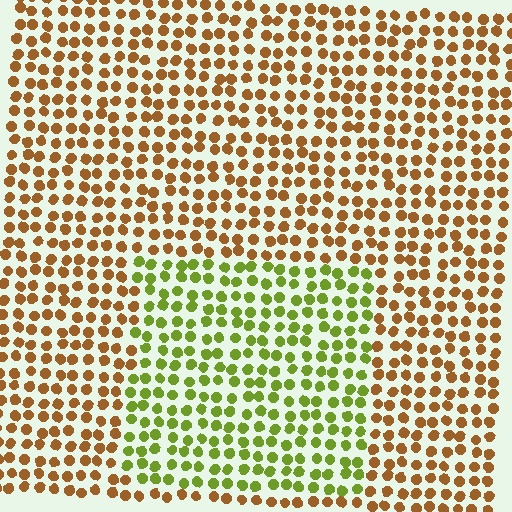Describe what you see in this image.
The image is filled with small brown elements in a uniform arrangement. A rectangle-shaped region is visible where the elements are tinted to a slightly different hue, forming a subtle color boundary.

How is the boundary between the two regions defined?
The boundary is defined purely by a slight shift in hue (about 55 degrees). Spacing, size, and orientation are identical on both sides.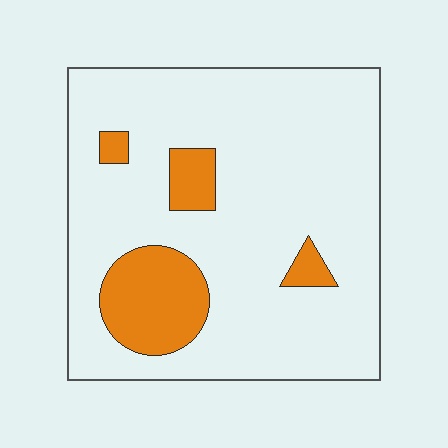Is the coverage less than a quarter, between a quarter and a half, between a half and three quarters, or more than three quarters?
Less than a quarter.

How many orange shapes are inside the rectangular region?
4.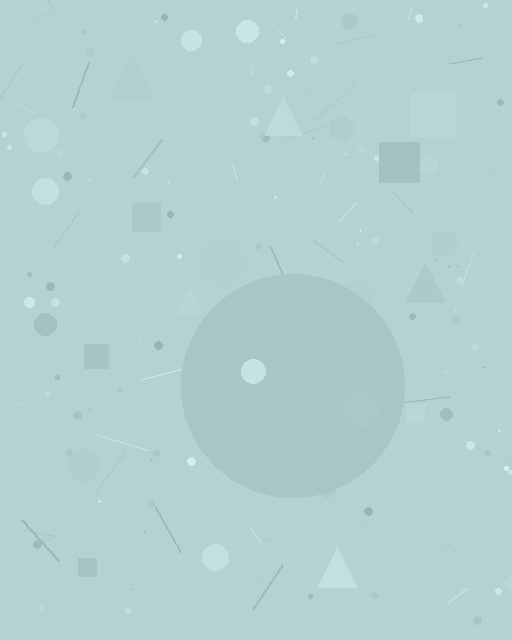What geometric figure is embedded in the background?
A circle is embedded in the background.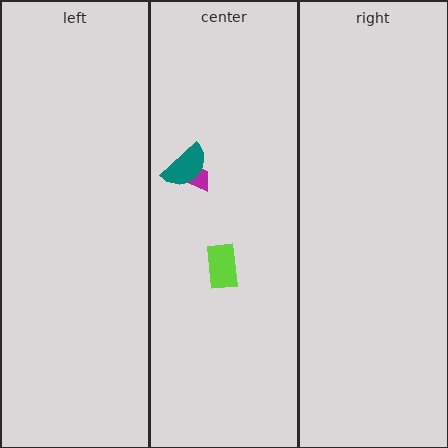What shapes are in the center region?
The lime rectangle, the magenta trapezoid, the teal semicircle.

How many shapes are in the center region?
3.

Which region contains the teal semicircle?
The center region.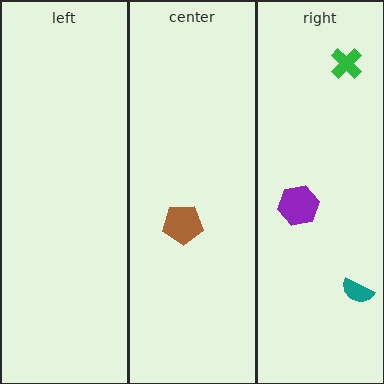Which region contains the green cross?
The right region.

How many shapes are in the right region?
3.